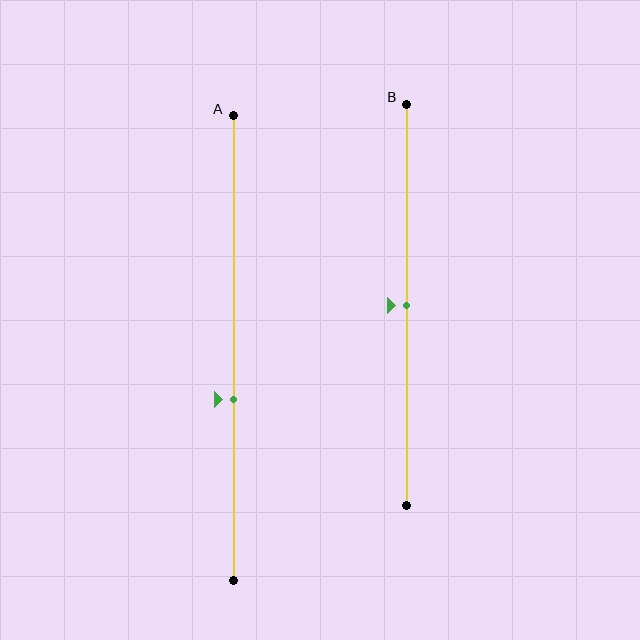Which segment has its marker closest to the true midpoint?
Segment B has its marker closest to the true midpoint.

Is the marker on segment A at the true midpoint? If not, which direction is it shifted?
No, the marker on segment A is shifted downward by about 11% of the segment length.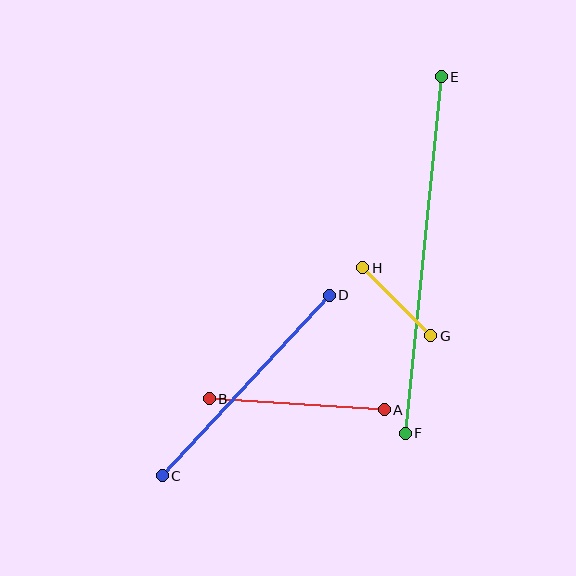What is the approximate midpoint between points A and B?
The midpoint is at approximately (297, 404) pixels.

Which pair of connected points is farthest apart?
Points E and F are farthest apart.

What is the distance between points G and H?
The distance is approximately 96 pixels.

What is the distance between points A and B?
The distance is approximately 175 pixels.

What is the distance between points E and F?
The distance is approximately 359 pixels.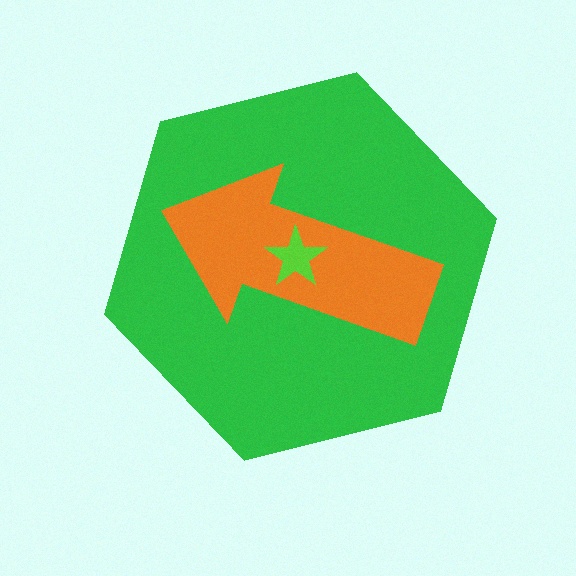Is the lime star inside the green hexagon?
Yes.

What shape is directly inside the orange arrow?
The lime star.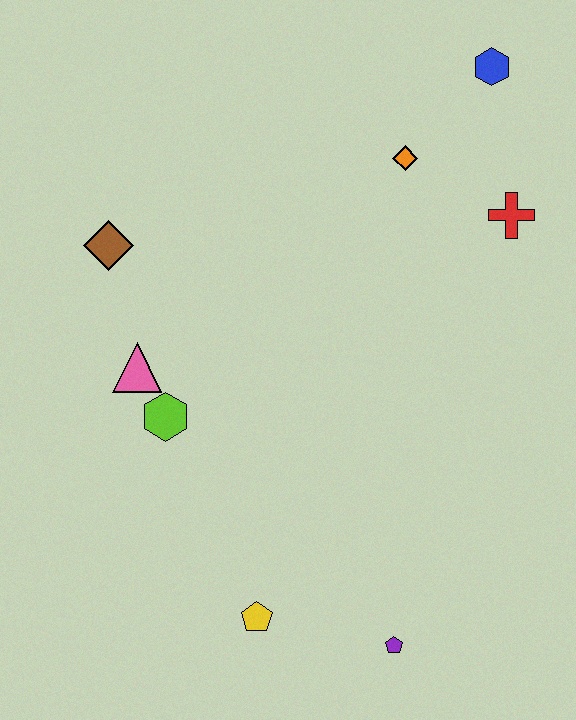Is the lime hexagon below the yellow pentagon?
No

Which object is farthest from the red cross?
The yellow pentagon is farthest from the red cross.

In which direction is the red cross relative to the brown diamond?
The red cross is to the right of the brown diamond.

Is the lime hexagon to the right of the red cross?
No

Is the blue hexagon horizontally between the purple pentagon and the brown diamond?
No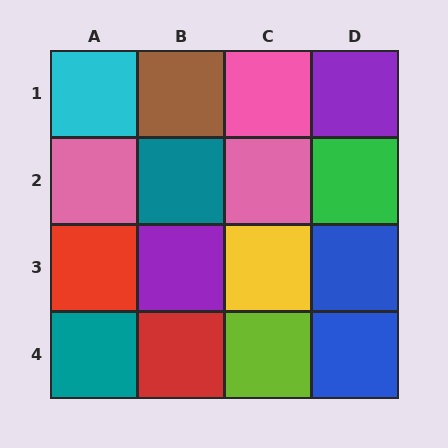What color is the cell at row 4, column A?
Teal.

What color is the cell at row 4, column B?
Red.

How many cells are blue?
2 cells are blue.